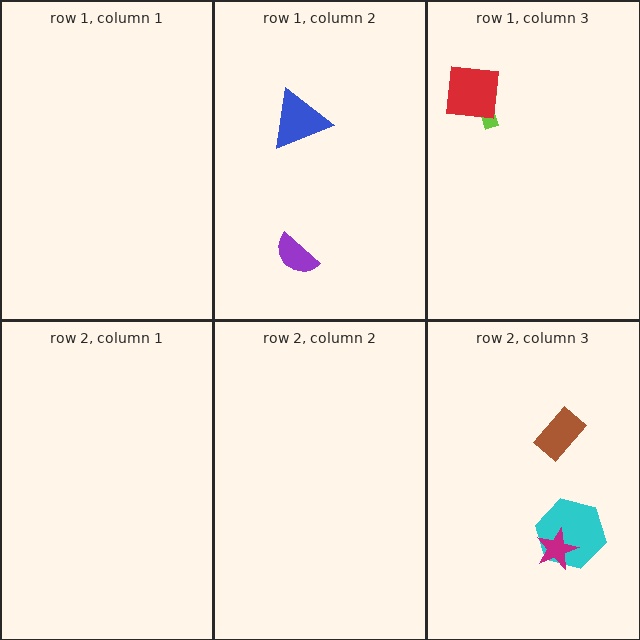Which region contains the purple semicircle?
The row 1, column 2 region.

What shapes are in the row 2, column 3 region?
The brown rectangle, the cyan hexagon, the magenta star.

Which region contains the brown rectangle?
The row 2, column 3 region.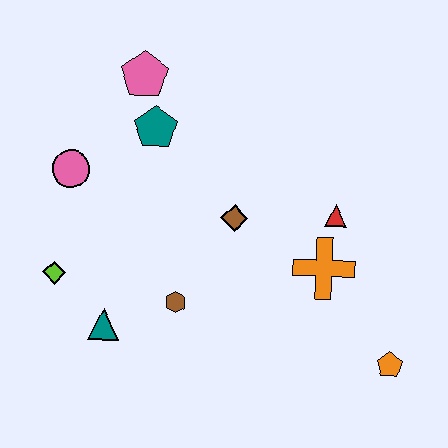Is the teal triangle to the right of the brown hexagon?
No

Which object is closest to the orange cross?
The red triangle is closest to the orange cross.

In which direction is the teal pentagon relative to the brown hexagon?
The teal pentagon is above the brown hexagon.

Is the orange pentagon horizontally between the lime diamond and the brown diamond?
No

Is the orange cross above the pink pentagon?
No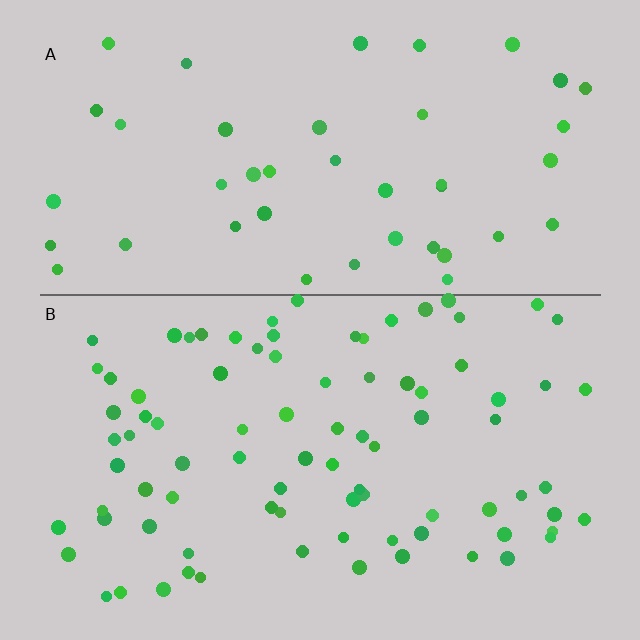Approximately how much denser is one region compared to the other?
Approximately 2.0× — region B over region A.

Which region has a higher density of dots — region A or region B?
B (the bottom).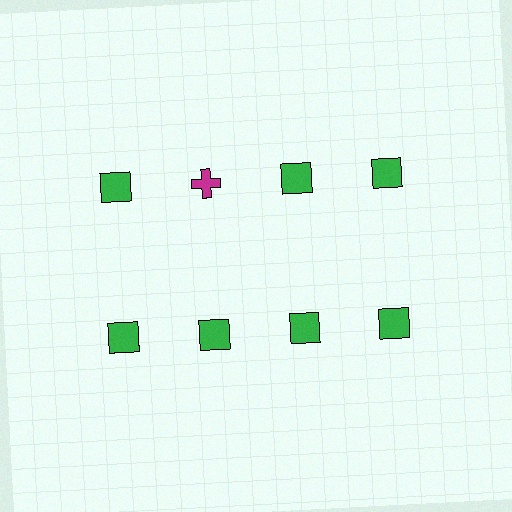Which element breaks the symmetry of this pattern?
The magenta cross in the top row, second from left column breaks the symmetry. All other shapes are green squares.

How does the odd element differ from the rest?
It differs in both color (magenta instead of green) and shape (cross instead of square).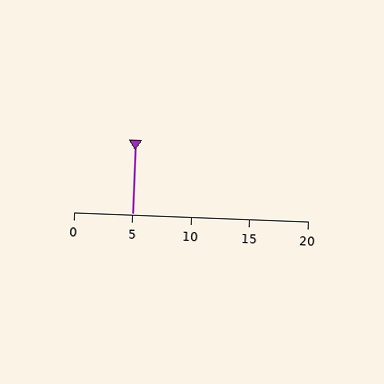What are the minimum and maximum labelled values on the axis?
The axis runs from 0 to 20.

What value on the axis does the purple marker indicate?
The marker indicates approximately 5.